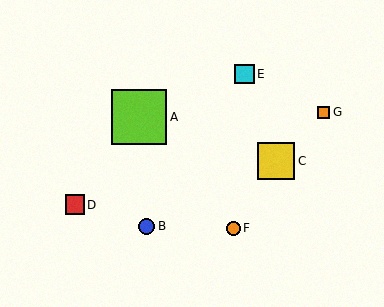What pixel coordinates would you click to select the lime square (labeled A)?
Click at (139, 117) to select the lime square A.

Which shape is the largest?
The lime square (labeled A) is the largest.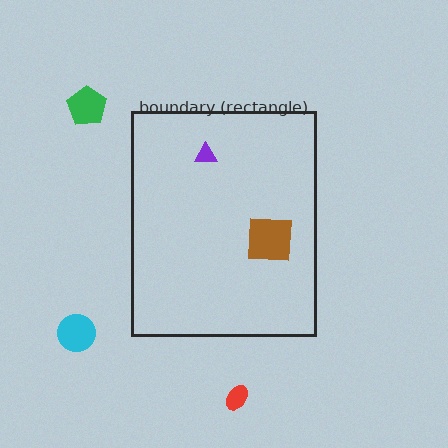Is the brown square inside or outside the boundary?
Inside.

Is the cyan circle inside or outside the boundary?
Outside.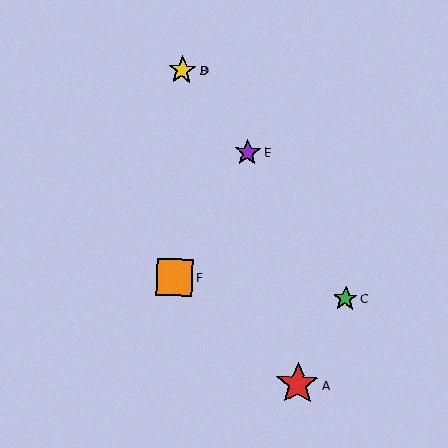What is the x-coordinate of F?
Object F is at x≈175.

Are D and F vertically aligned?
Yes, both are at x≈182.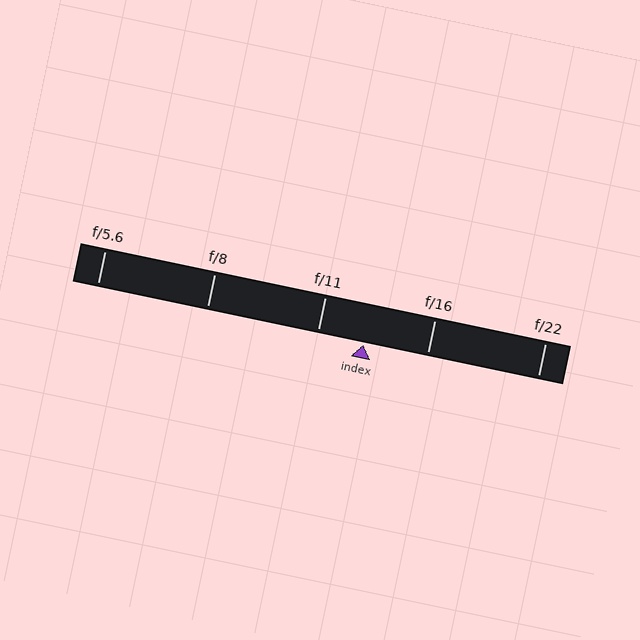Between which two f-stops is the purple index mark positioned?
The index mark is between f/11 and f/16.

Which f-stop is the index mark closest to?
The index mark is closest to f/11.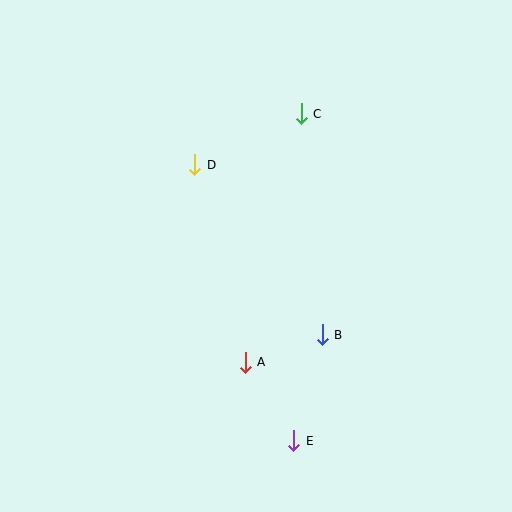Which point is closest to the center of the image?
Point B at (322, 335) is closest to the center.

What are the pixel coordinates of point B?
Point B is at (322, 335).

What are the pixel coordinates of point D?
Point D is at (195, 165).